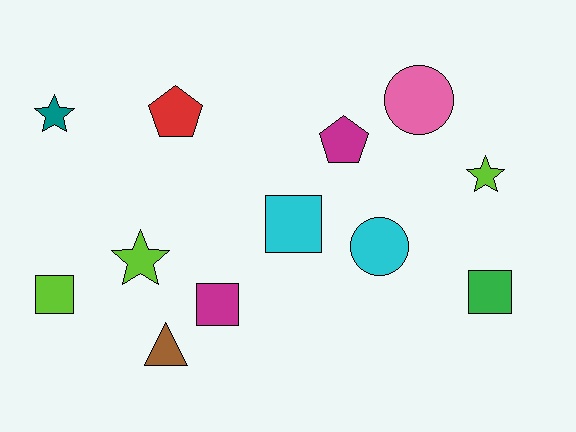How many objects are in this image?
There are 12 objects.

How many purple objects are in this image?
There are no purple objects.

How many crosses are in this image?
There are no crosses.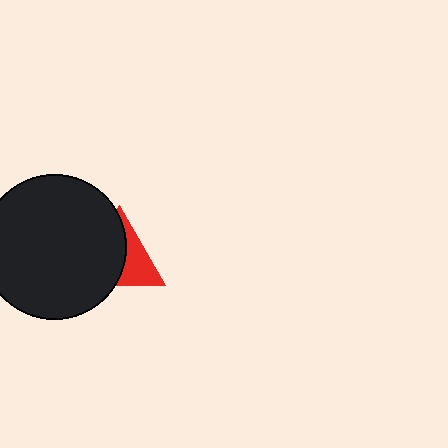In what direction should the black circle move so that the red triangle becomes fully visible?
The black circle should move left. That is the shortest direction to clear the overlap and leave the red triangle fully visible.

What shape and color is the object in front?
The object in front is a black circle.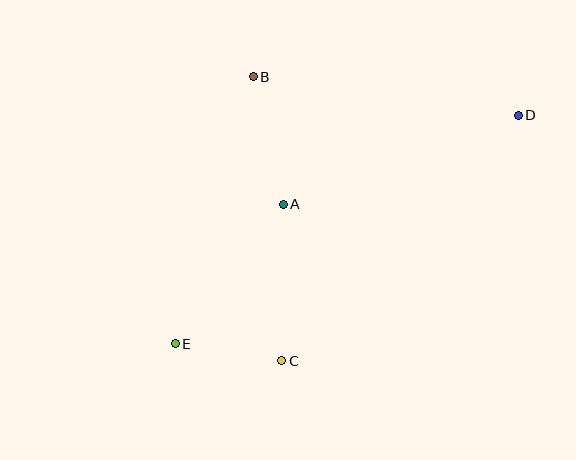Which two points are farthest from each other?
Points D and E are farthest from each other.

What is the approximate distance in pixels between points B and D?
The distance between B and D is approximately 268 pixels.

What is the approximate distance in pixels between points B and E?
The distance between B and E is approximately 278 pixels.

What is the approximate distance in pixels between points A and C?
The distance between A and C is approximately 156 pixels.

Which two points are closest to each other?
Points C and E are closest to each other.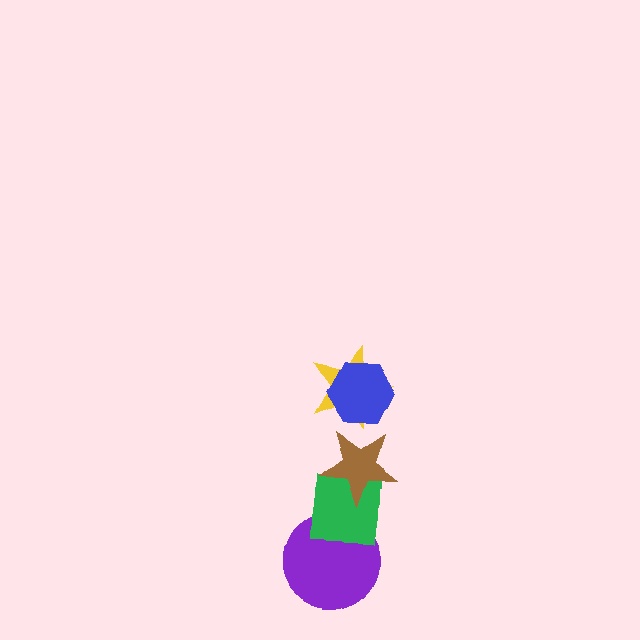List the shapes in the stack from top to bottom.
From top to bottom: the blue hexagon, the yellow star, the brown star, the green square, the purple circle.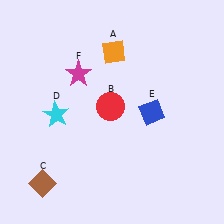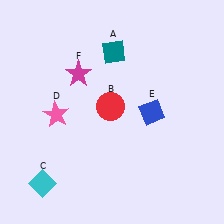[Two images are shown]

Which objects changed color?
A changed from orange to teal. C changed from brown to cyan. D changed from cyan to pink.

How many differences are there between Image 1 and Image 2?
There are 3 differences between the two images.